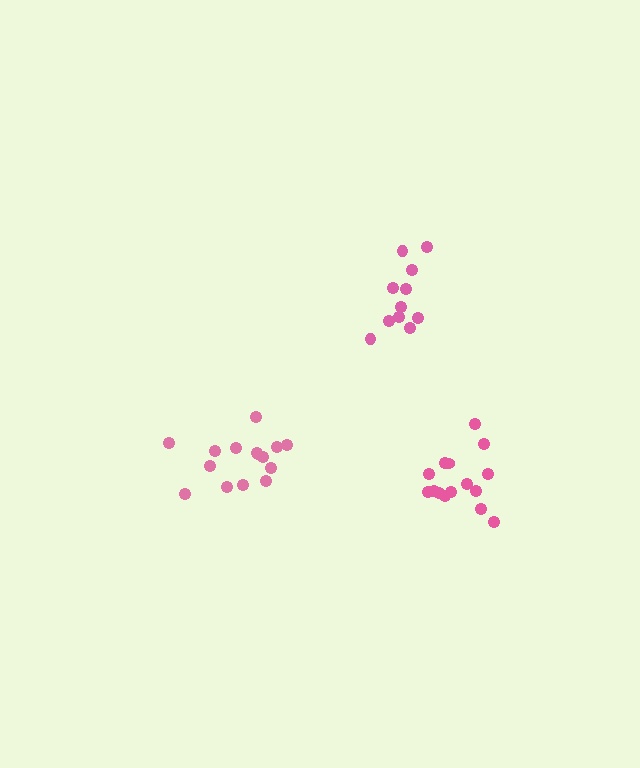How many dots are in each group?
Group 1: 11 dots, Group 2: 15 dots, Group 3: 15 dots (41 total).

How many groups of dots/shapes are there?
There are 3 groups.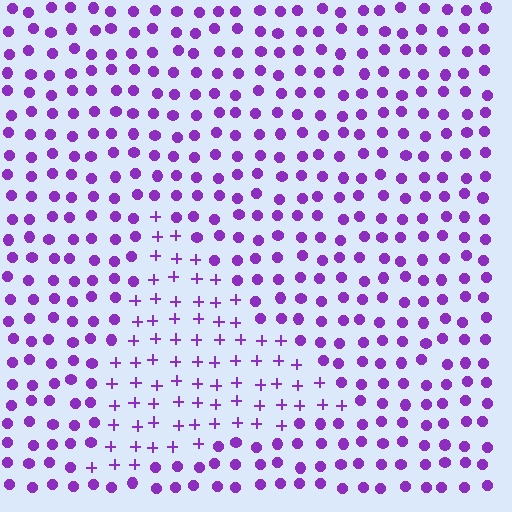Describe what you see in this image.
The image is filled with small purple elements arranged in a uniform grid. A triangle-shaped region contains plus signs, while the surrounding area contains circles. The boundary is defined purely by the change in element shape.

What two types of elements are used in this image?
The image uses plus signs inside the triangle region and circles outside it.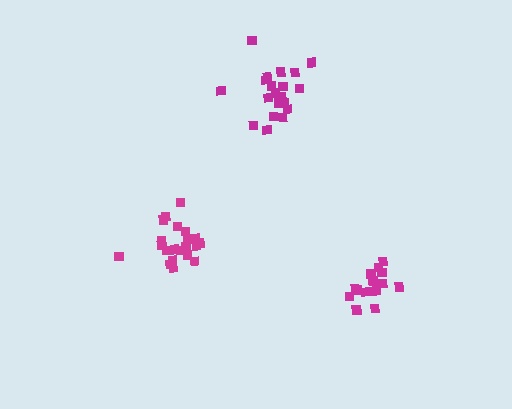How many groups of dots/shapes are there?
There are 3 groups.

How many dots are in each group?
Group 1: 21 dots, Group 2: 20 dots, Group 3: 15 dots (56 total).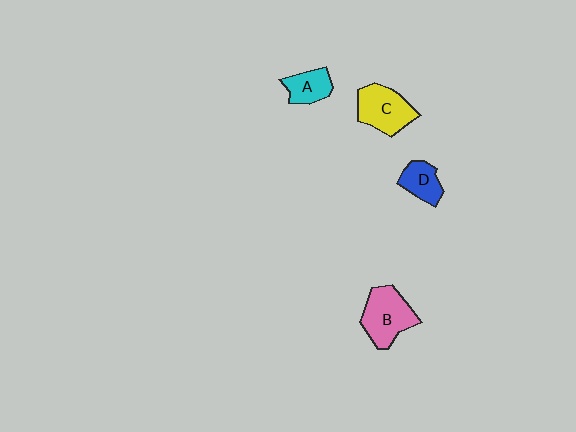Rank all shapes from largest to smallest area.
From largest to smallest: B (pink), C (yellow), A (cyan), D (blue).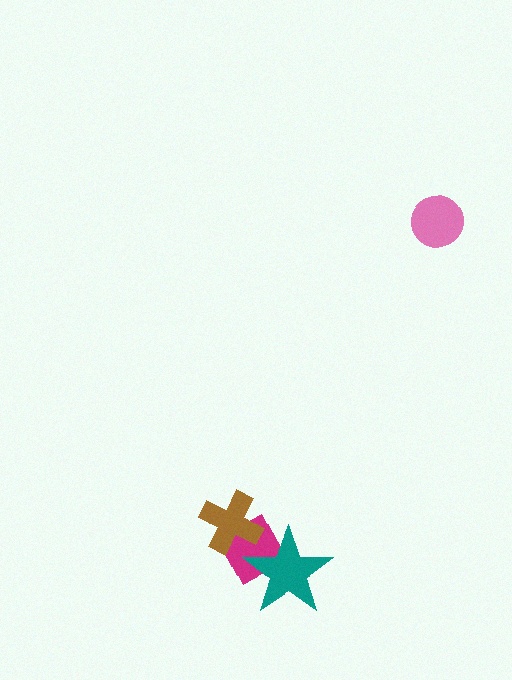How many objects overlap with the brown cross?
1 object overlaps with the brown cross.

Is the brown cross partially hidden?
No, no other shape covers it.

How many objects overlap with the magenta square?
2 objects overlap with the magenta square.